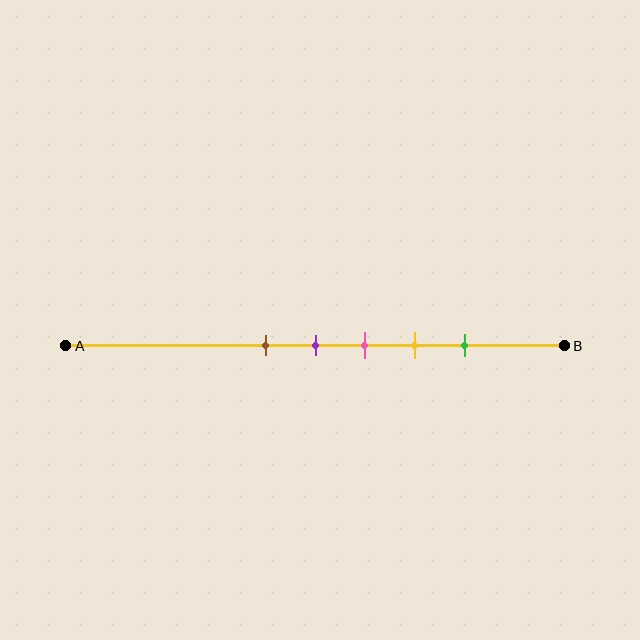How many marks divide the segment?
There are 5 marks dividing the segment.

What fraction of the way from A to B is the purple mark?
The purple mark is approximately 50% (0.5) of the way from A to B.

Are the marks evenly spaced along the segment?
Yes, the marks are approximately evenly spaced.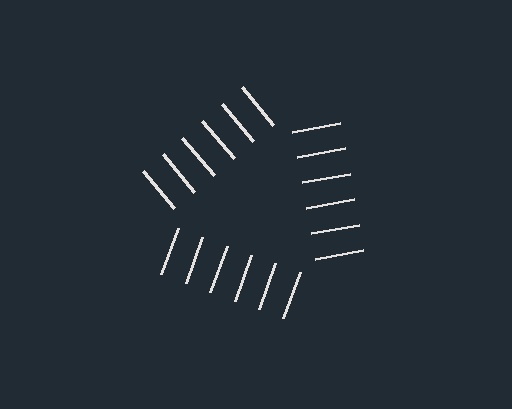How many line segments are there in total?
18 — 6 along each of the 3 edges.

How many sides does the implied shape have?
3 sides — the line-ends trace a triangle.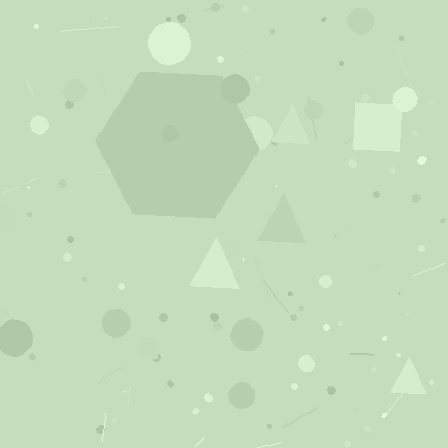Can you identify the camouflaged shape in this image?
The camouflaged shape is a hexagon.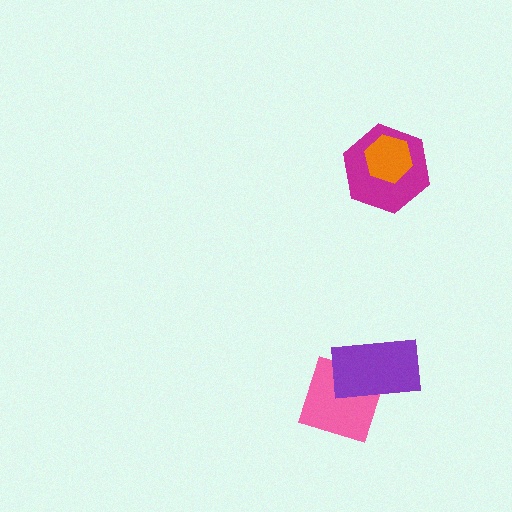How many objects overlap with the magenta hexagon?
1 object overlaps with the magenta hexagon.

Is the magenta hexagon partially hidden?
Yes, it is partially covered by another shape.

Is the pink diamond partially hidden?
Yes, it is partially covered by another shape.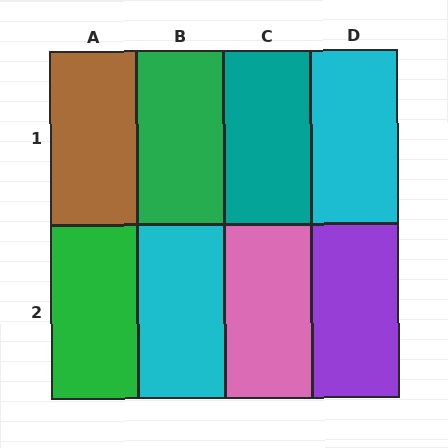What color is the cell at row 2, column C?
Pink.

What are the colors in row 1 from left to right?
Brown, green, teal, cyan.